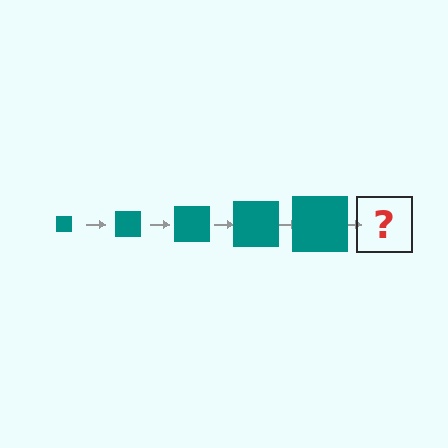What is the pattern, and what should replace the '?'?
The pattern is that the square gets progressively larger each step. The '?' should be a teal square, larger than the previous one.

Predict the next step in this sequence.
The next step is a teal square, larger than the previous one.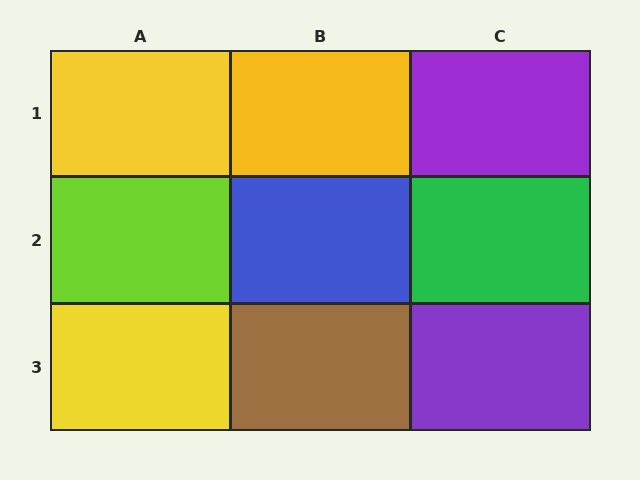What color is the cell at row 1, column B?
Yellow.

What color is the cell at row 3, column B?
Brown.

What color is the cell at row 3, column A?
Yellow.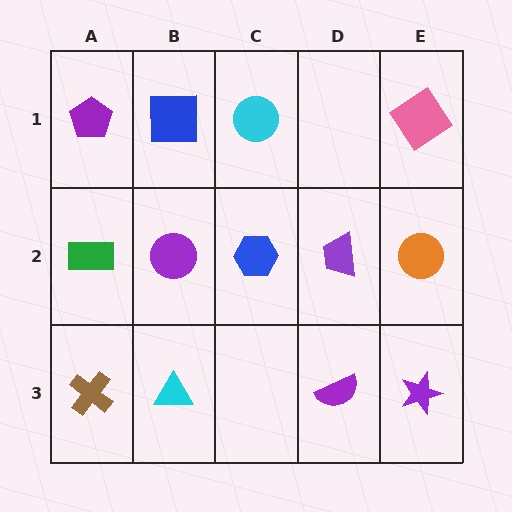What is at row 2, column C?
A blue hexagon.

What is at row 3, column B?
A cyan triangle.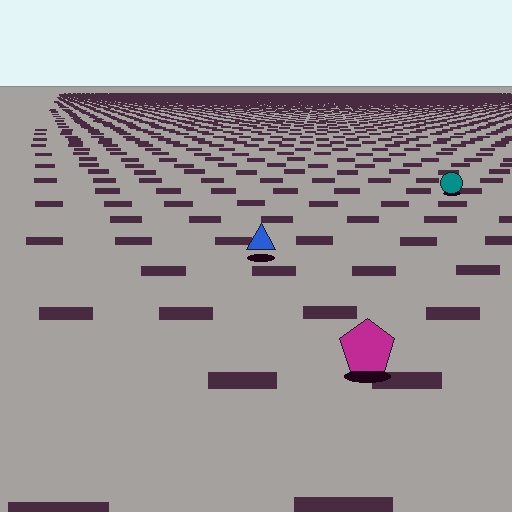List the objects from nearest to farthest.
From nearest to farthest: the magenta pentagon, the blue triangle, the teal circle.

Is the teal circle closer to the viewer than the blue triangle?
No. The blue triangle is closer — you can tell from the texture gradient: the ground texture is coarser near it.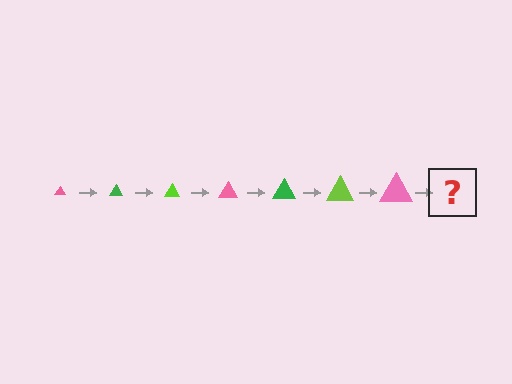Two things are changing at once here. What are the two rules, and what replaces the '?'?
The two rules are that the triangle grows larger each step and the color cycles through pink, green, and lime. The '?' should be a green triangle, larger than the previous one.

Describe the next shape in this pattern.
It should be a green triangle, larger than the previous one.